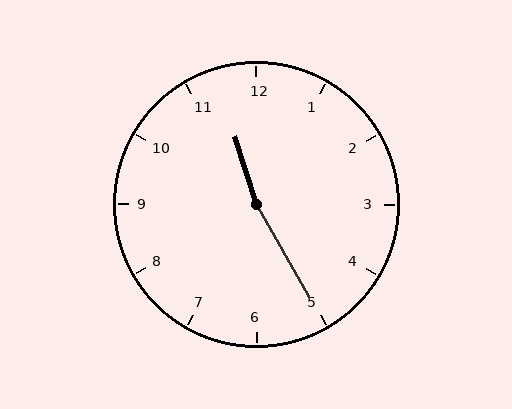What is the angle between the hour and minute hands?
Approximately 168 degrees.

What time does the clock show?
11:25.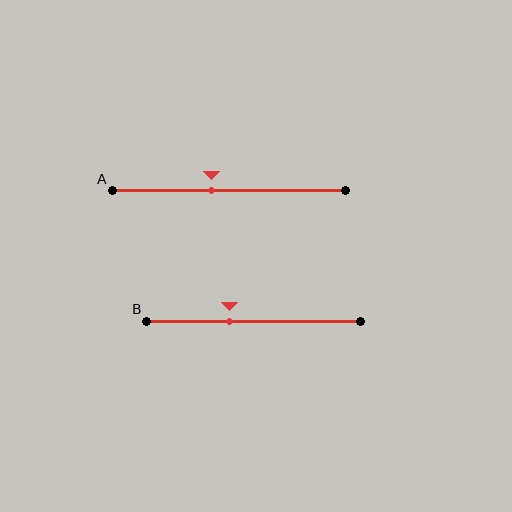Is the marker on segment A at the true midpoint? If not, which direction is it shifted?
No, the marker on segment A is shifted to the left by about 7% of the segment length.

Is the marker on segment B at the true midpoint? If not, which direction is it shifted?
No, the marker on segment B is shifted to the left by about 11% of the segment length.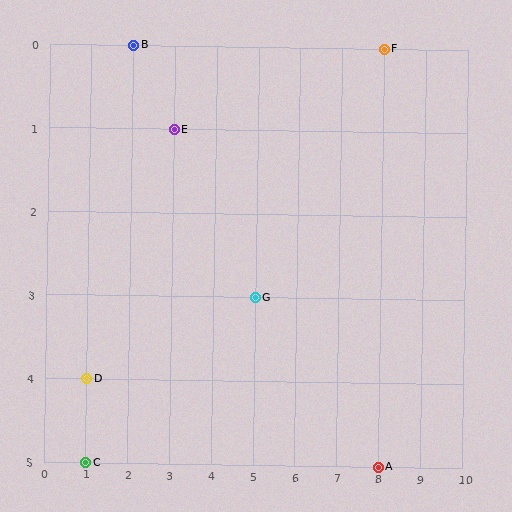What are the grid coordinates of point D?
Point D is at grid coordinates (1, 4).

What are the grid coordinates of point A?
Point A is at grid coordinates (8, 5).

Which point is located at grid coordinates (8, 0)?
Point F is at (8, 0).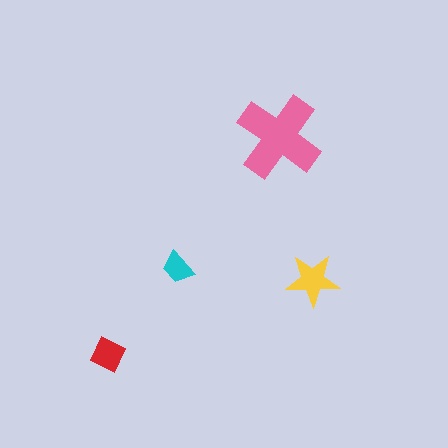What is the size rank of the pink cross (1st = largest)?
1st.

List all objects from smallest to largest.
The cyan trapezoid, the red diamond, the yellow star, the pink cross.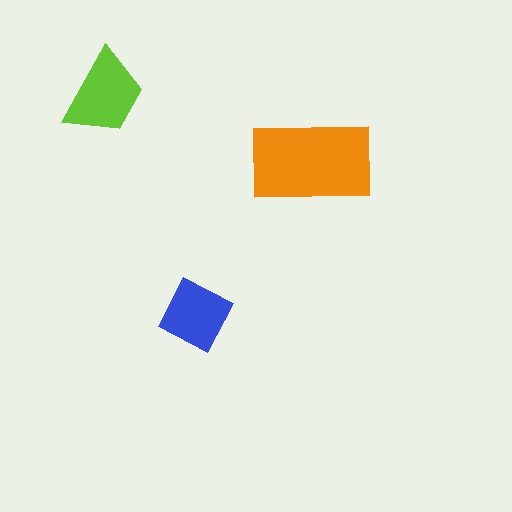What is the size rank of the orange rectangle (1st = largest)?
1st.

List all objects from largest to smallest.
The orange rectangle, the lime trapezoid, the blue diamond.